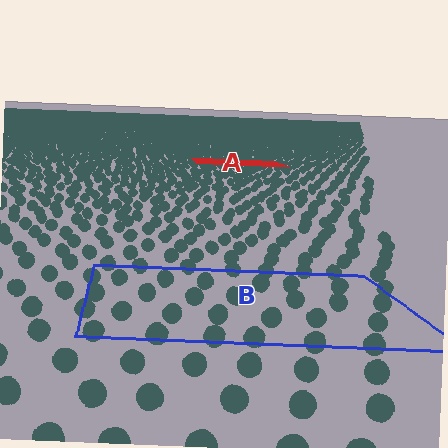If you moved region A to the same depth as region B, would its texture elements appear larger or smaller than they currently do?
They would appear larger. At a closer depth, the same texture elements are projected at a bigger on-screen size.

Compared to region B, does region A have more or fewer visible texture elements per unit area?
Region A has more texture elements per unit area — they are packed more densely because it is farther away.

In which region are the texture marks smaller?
The texture marks are smaller in region A, because it is farther away.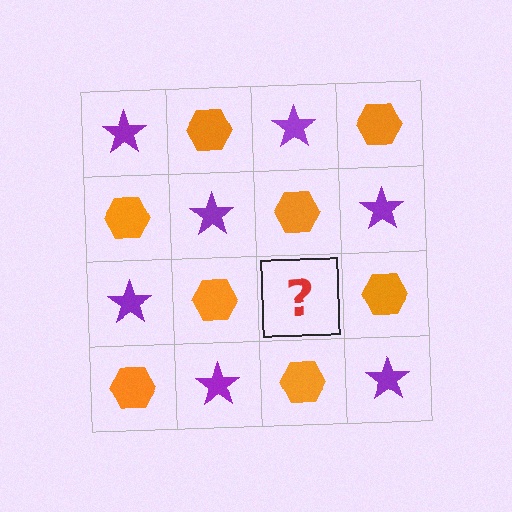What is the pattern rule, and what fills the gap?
The rule is that it alternates purple star and orange hexagon in a checkerboard pattern. The gap should be filled with a purple star.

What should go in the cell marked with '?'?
The missing cell should contain a purple star.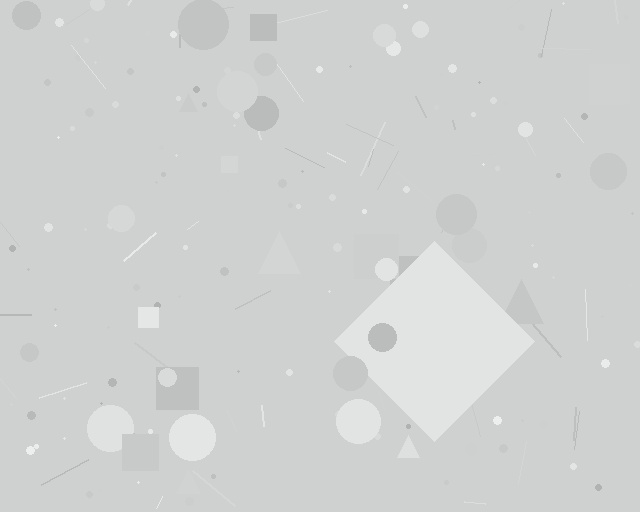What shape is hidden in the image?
A diamond is hidden in the image.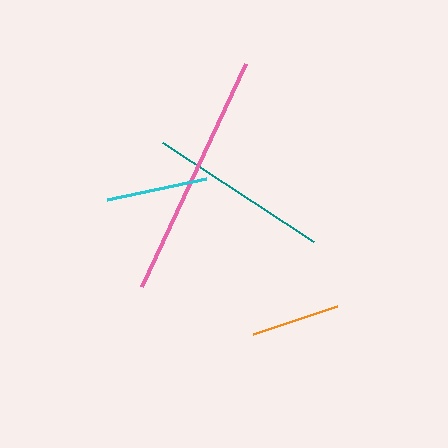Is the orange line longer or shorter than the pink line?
The pink line is longer than the orange line.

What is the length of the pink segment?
The pink segment is approximately 246 pixels long.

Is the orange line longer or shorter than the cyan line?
The cyan line is longer than the orange line.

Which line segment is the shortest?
The orange line is the shortest at approximately 89 pixels.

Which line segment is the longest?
The pink line is the longest at approximately 246 pixels.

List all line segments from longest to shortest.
From longest to shortest: pink, teal, cyan, orange.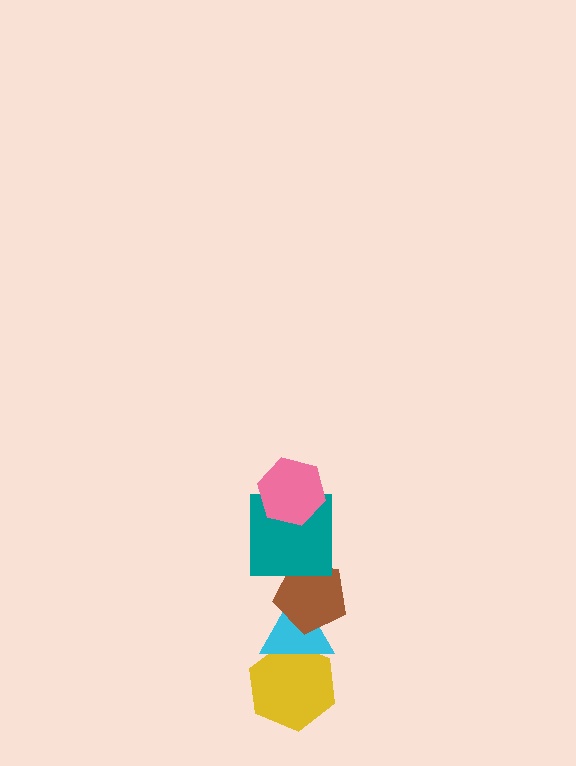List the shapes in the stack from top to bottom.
From top to bottom: the pink hexagon, the teal square, the brown pentagon, the cyan triangle, the yellow hexagon.